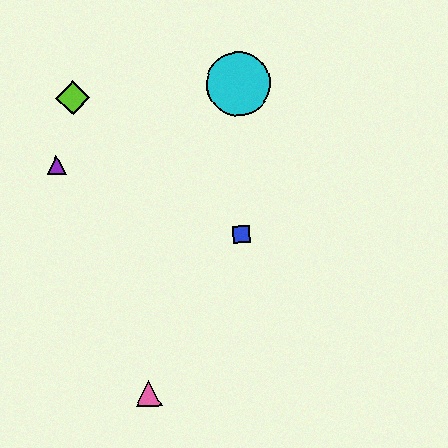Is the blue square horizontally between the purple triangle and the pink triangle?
No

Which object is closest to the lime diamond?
The purple triangle is closest to the lime diamond.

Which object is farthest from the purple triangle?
The pink triangle is farthest from the purple triangle.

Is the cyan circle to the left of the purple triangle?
No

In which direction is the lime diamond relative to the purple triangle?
The lime diamond is above the purple triangle.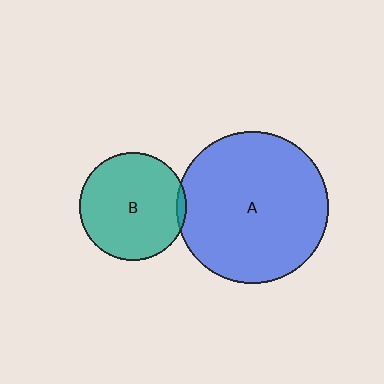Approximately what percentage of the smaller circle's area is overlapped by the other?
Approximately 5%.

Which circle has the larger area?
Circle A (blue).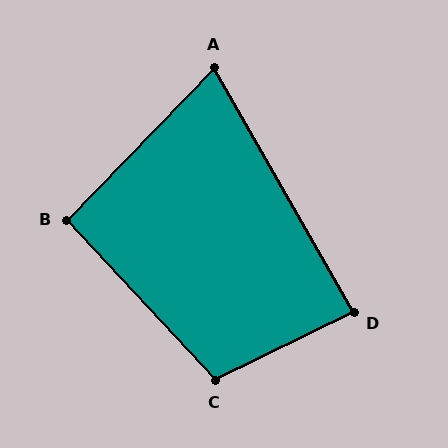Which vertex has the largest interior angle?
C, at approximately 106 degrees.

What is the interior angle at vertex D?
Approximately 87 degrees (approximately right).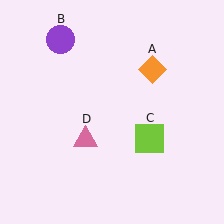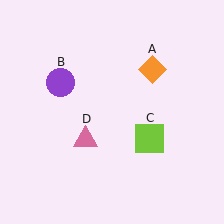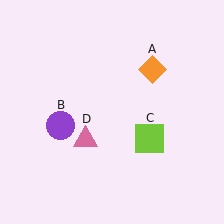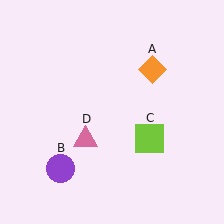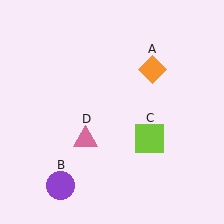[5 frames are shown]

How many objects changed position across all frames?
1 object changed position: purple circle (object B).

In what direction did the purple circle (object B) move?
The purple circle (object B) moved down.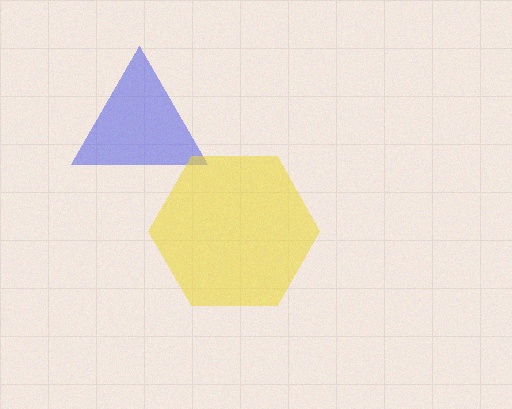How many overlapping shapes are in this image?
There are 2 overlapping shapes in the image.